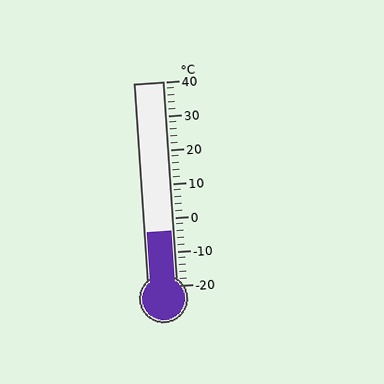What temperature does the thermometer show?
The thermometer shows approximately -4°C.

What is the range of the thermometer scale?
The thermometer scale ranges from -20°C to 40°C.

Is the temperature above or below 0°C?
The temperature is below 0°C.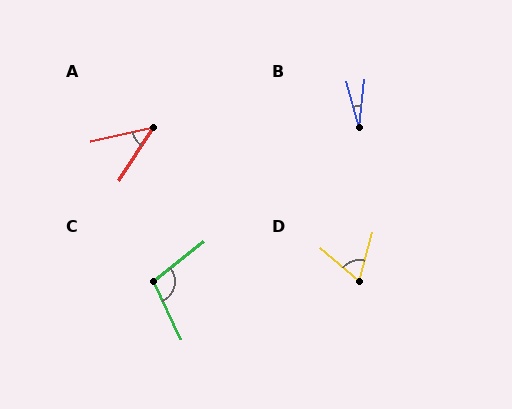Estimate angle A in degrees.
Approximately 44 degrees.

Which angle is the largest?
C, at approximately 103 degrees.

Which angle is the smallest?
B, at approximately 21 degrees.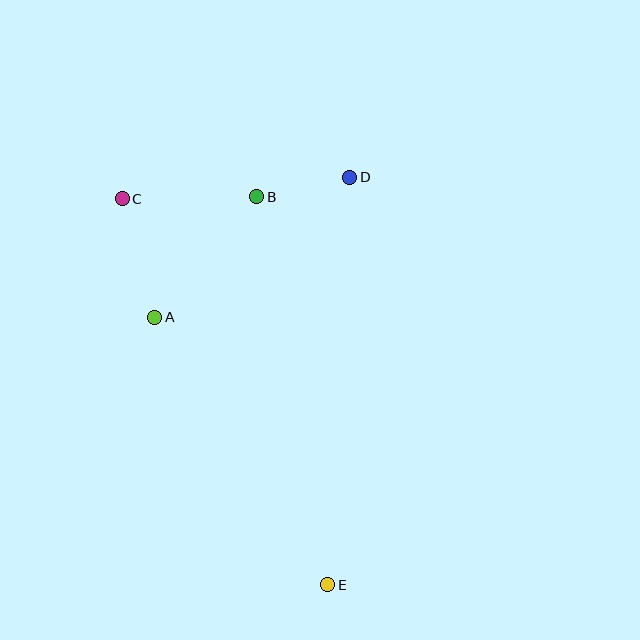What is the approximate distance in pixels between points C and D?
The distance between C and D is approximately 228 pixels.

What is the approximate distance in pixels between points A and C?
The distance between A and C is approximately 123 pixels.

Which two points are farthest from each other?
Points C and E are farthest from each other.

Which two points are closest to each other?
Points B and D are closest to each other.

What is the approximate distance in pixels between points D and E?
The distance between D and E is approximately 409 pixels.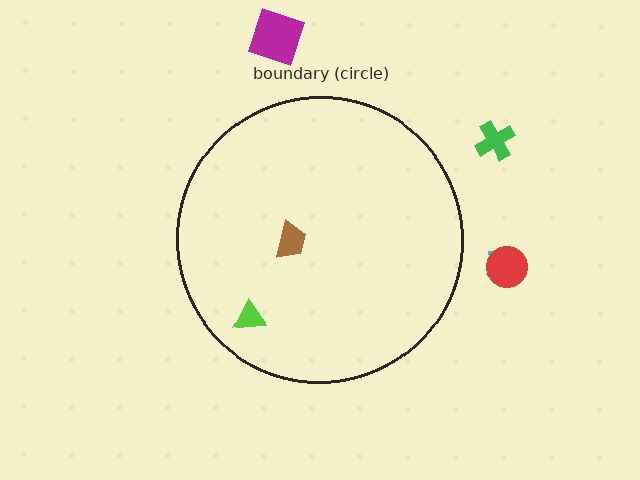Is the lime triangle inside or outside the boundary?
Inside.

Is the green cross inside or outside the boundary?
Outside.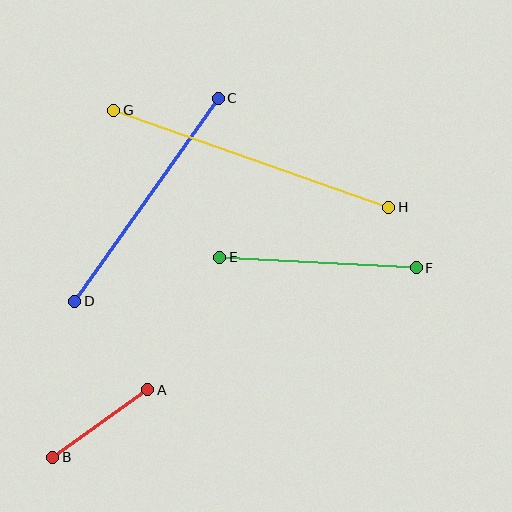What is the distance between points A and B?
The distance is approximately 117 pixels.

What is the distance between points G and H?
The distance is approximately 291 pixels.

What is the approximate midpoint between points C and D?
The midpoint is at approximately (147, 200) pixels.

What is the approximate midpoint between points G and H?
The midpoint is at approximately (251, 159) pixels.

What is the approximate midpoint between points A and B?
The midpoint is at approximately (100, 424) pixels.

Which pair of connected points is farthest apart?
Points G and H are farthest apart.